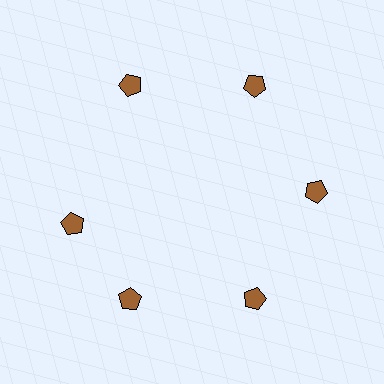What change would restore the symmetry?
The symmetry would be restored by rotating it back into even spacing with its neighbors so that all 6 pentagons sit at equal angles and equal distance from the center.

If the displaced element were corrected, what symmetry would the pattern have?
It would have 6-fold rotational symmetry — the pattern would map onto itself every 60 degrees.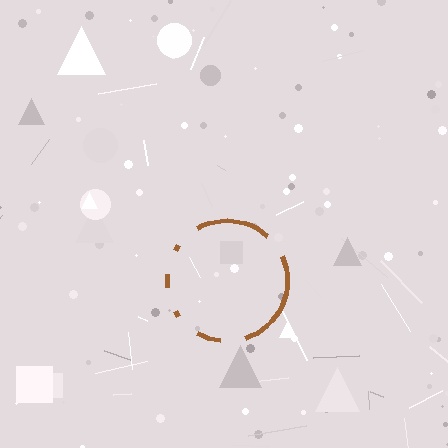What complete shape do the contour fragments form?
The contour fragments form a circle.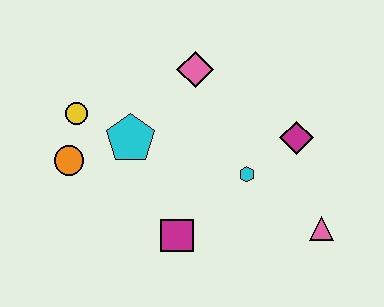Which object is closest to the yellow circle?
The orange circle is closest to the yellow circle.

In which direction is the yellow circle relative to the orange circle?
The yellow circle is above the orange circle.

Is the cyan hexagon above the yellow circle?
No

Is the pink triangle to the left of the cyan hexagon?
No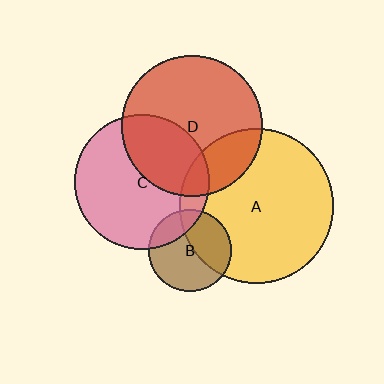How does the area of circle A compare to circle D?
Approximately 1.2 times.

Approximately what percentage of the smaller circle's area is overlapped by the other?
Approximately 20%.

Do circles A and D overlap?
Yes.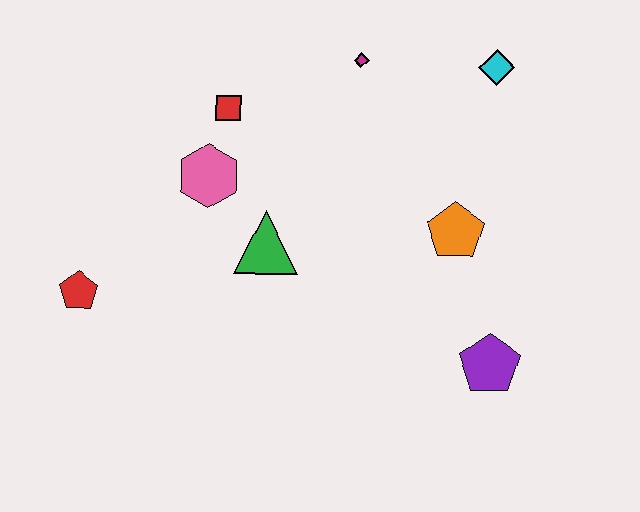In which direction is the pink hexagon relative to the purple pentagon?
The pink hexagon is to the left of the purple pentagon.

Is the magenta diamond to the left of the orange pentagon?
Yes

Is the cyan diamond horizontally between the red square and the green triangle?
No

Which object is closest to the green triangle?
The pink hexagon is closest to the green triangle.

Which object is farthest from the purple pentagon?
The red pentagon is farthest from the purple pentagon.